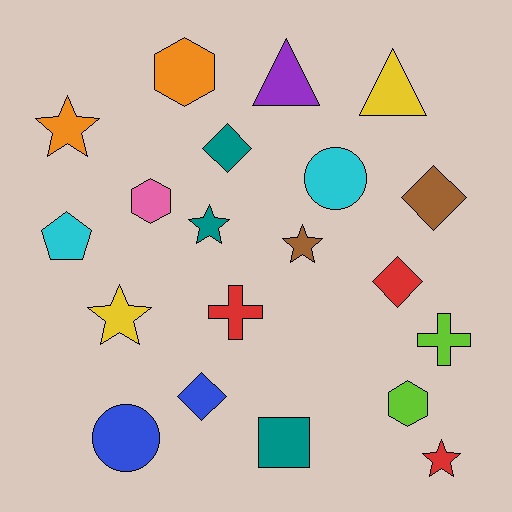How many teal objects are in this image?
There are 3 teal objects.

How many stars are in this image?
There are 5 stars.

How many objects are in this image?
There are 20 objects.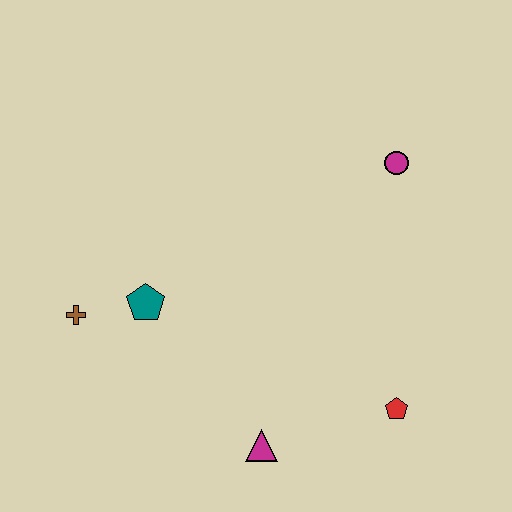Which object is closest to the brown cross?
The teal pentagon is closest to the brown cross.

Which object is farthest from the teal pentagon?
The magenta circle is farthest from the teal pentagon.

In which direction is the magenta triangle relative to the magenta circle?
The magenta triangle is below the magenta circle.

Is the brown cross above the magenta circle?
No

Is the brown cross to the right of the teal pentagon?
No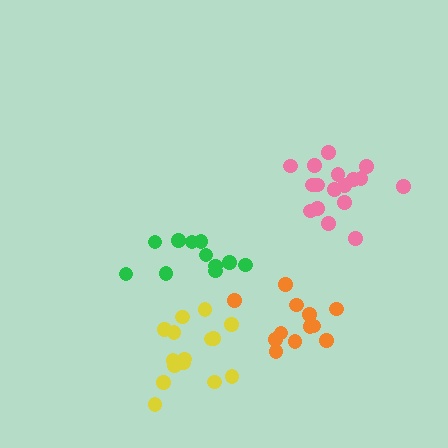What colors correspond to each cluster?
The clusters are colored: pink, orange, green, yellow.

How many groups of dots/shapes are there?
There are 4 groups.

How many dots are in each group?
Group 1: 17 dots, Group 2: 12 dots, Group 3: 11 dots, Group 4: 15 dots (55 total).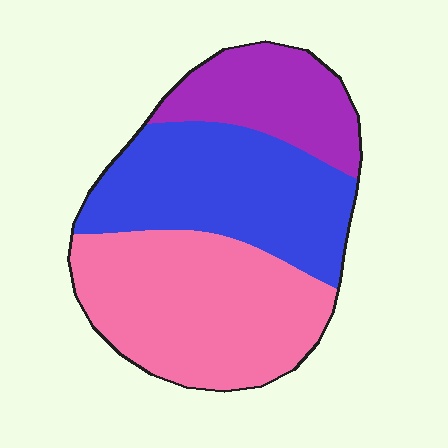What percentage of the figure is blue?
Blue takes up about three eighths (3/8) of the figure.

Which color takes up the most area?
Pink, at roughly 40%.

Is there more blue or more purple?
Blue.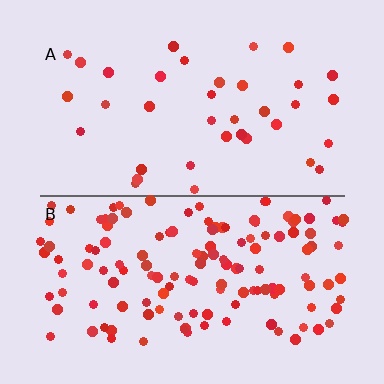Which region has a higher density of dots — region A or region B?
B (the bottom).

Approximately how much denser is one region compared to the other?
Approximately 3.7× — region B over region A.